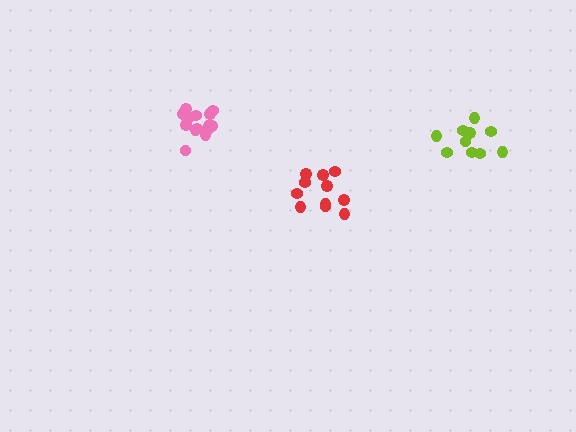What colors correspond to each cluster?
The clusters are colored: pink, lime, red.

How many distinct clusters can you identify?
There are 3 distinct clusters.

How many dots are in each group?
Group 1: 14 dots, Group 2: 10 dots, Group 3: 11 dots (35 total).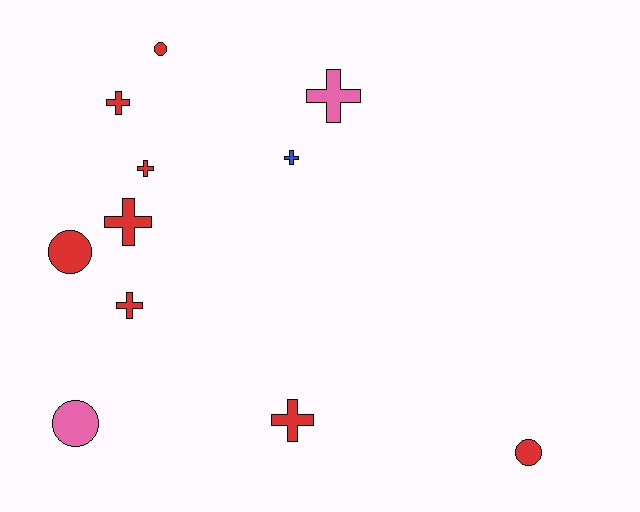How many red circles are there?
There are 3 red circles.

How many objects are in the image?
There are 11 objects.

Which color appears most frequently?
Red, with 8 objects.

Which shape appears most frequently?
Cross, with 7 objects.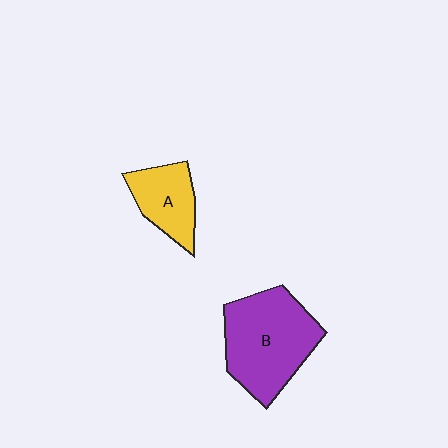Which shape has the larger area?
Shape B (purple).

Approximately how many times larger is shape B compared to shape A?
Approximately 1.9 times.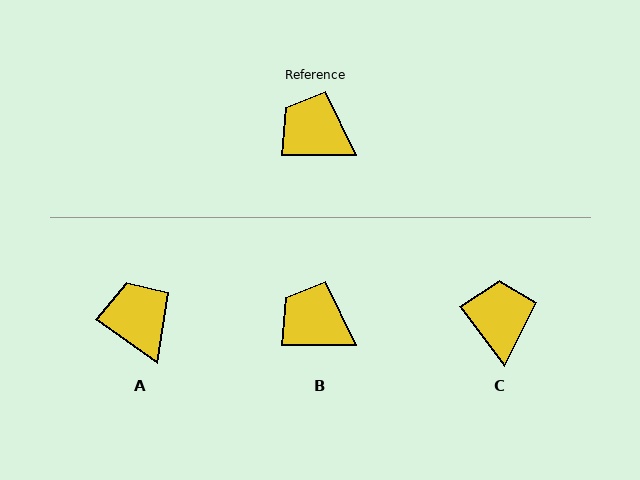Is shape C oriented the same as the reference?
No, it is off by about 53 degrees.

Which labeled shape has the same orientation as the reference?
B.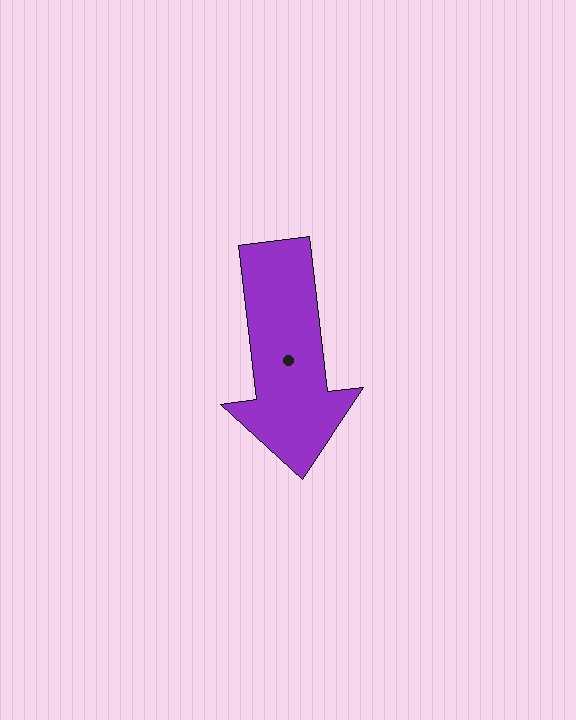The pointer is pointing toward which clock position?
Roughly 6 o'clock.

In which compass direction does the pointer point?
South.